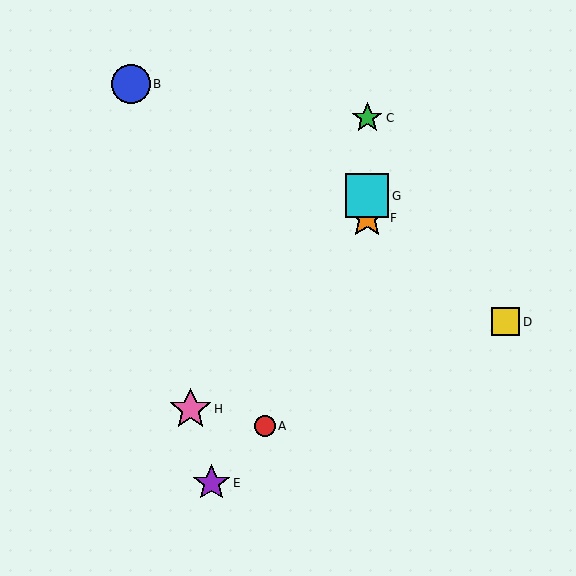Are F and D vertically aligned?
No, F is at x≈367 and D is at x≈505.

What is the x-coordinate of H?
Object H is at x≈190.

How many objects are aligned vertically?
3 objects (C, F, G) are aligned vertically.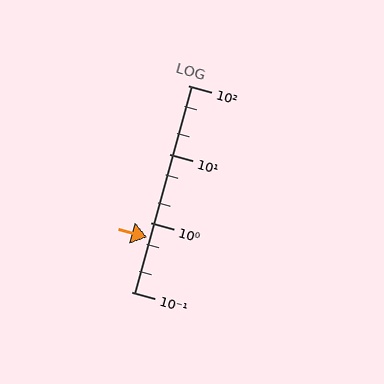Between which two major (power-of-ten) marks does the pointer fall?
The pointer is between 0.1 and 1.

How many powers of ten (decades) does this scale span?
The scale spans 3 decades, from 0.1 to 100.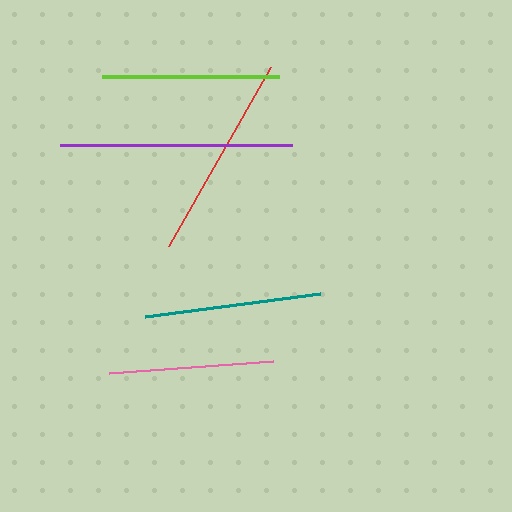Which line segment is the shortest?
The pink line is the shortest at approximately 164 pixels.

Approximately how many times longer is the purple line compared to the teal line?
The purple line is approximately 1.3 times the length of the teal line.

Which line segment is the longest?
The purple line is the longest at approximately 232 pixels.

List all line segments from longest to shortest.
From longest to shortest: purple, red, lime, teal, pink.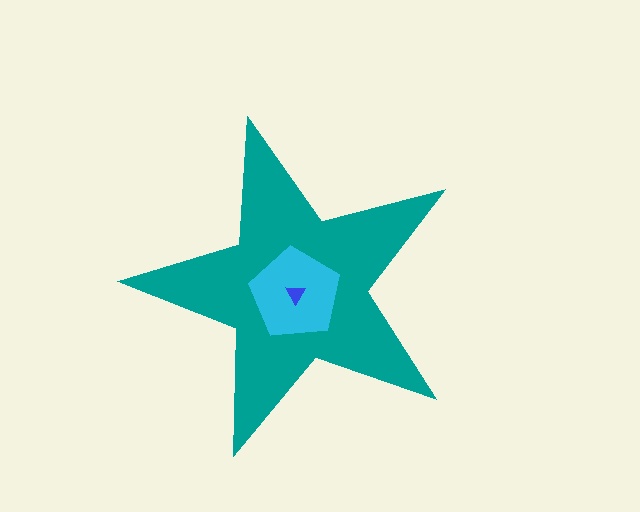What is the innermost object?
The blue triangle.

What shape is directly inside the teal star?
The cyan pentagon.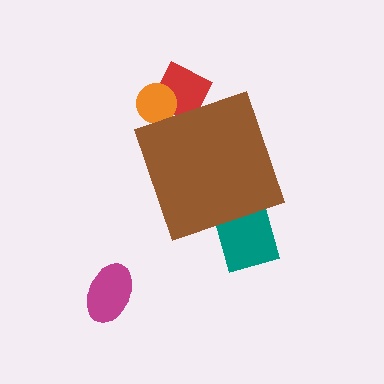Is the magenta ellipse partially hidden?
No, the magenta ellipse is fully visible.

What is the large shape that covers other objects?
A brown diamond.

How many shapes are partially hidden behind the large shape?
3 shapes are partially hidden.